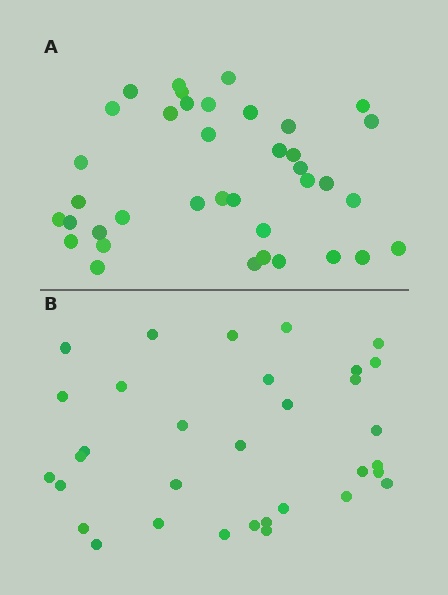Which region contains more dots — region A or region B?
Region A (the top region) has more dots.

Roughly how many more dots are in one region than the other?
Region A has about 5 more dots than region B.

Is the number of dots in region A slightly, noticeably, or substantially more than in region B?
Region A has only slightly more — the two regions are fairly close. The ratio is roughly 1.2 to 1.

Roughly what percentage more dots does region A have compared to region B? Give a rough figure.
About 15% more.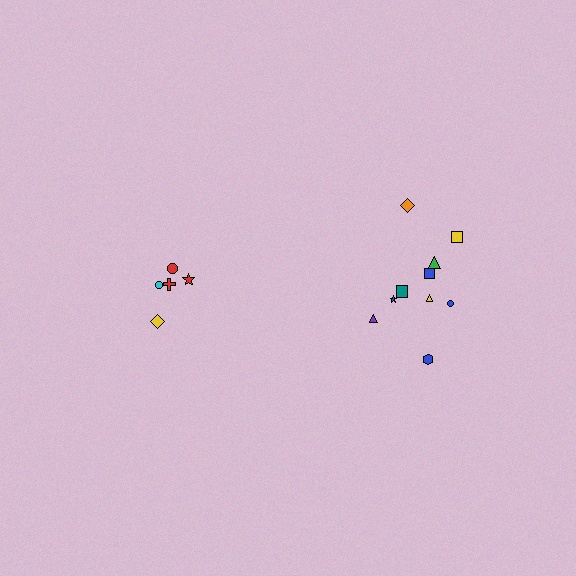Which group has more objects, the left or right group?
The right group.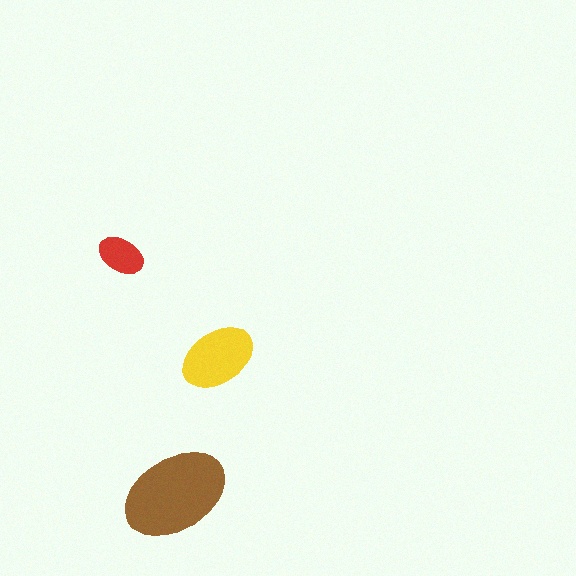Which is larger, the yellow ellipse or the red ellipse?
The yellow one.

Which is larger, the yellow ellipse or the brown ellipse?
The brown one.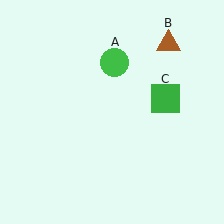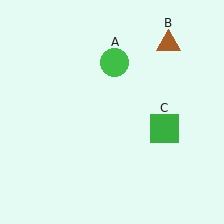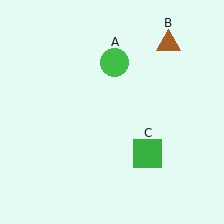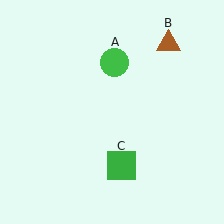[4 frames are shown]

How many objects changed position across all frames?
1 object changed position: green square (object C).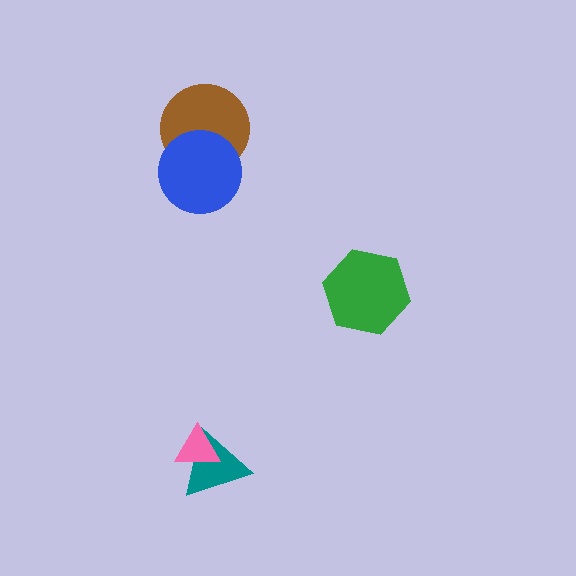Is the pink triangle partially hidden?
No, no other shape covers it.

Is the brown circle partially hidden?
Yes, it is partially covered by another shape.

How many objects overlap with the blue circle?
1 object overlaps with the blue circle.